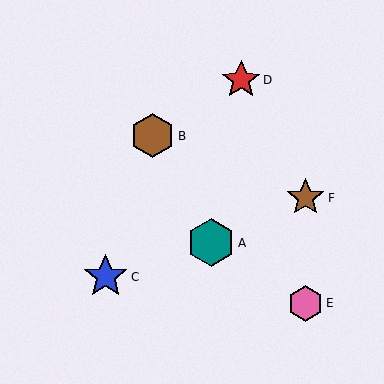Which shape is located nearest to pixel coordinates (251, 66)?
The red star (labeled D) at (241, 80) is nearest to that location.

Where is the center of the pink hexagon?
The center of the pink hexagon is at (305, 303).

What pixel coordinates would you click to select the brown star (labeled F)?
Click at (306, 198) to select the brown star F.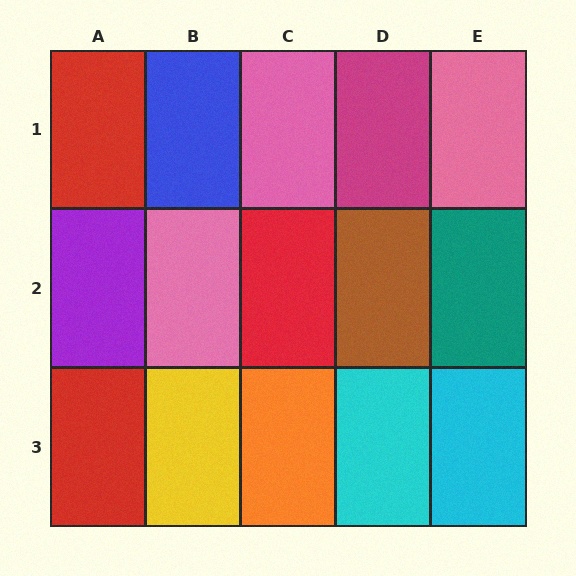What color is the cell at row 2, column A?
Purple.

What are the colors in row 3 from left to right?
Red, yellow, orange, cyan, cyan.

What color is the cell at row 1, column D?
Magenta.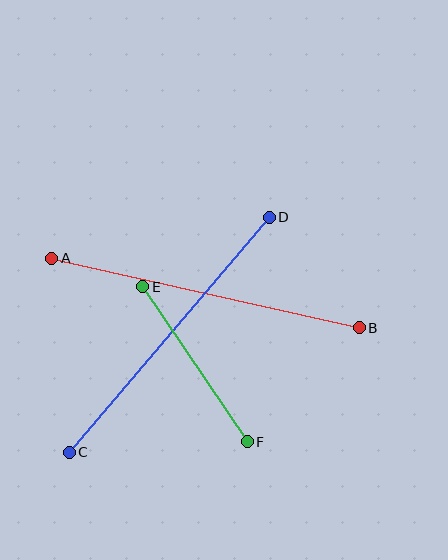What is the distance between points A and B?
The distance is approximately 316 pixels.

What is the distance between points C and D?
The distance is approximately 309 pixels.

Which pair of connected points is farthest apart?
Points A and B are farthest apart.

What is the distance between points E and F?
The distance is approximately 187 pixels.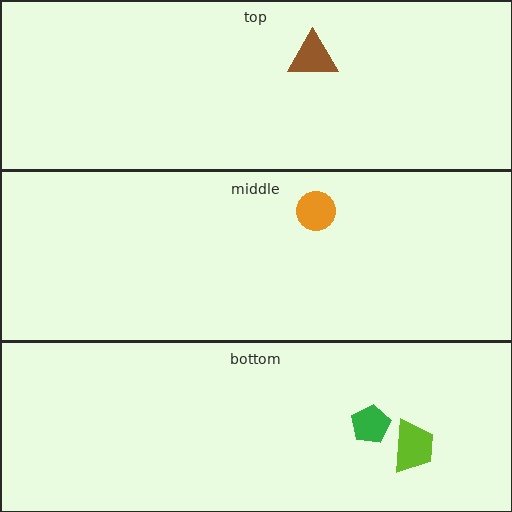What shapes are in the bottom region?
The lime trapezoid, the green pentagon.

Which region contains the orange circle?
The middle region.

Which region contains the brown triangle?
The top region.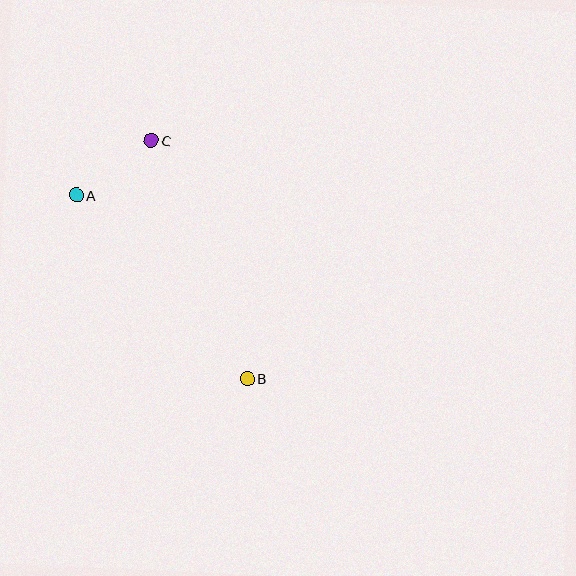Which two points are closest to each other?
Points A and C are closest to each other.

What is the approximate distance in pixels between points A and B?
The distance between A and B is approximately 251 pixels.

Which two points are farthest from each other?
Points B and C are farthest from each other.